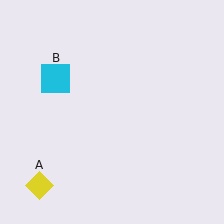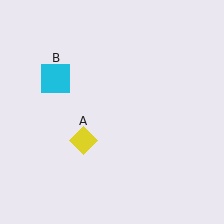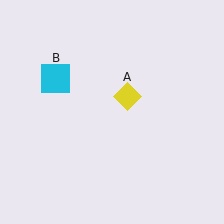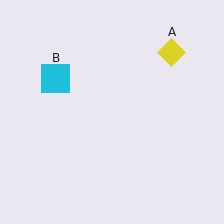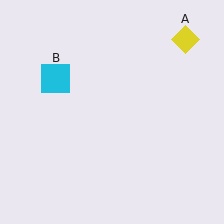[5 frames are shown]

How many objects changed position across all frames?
1 object changed position: yellow diamond (object A).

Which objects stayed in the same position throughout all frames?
Cyan square (object B) remained stationary.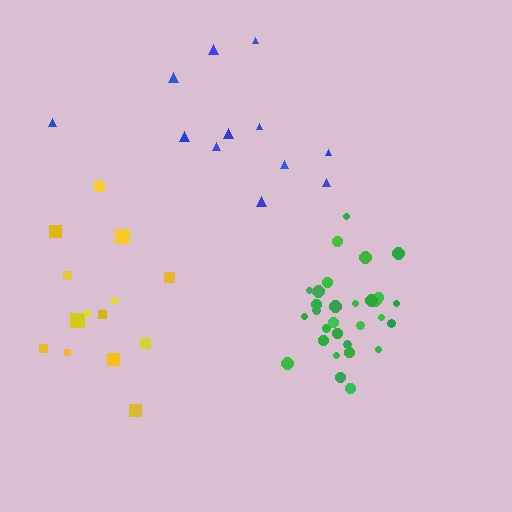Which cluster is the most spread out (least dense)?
Blue.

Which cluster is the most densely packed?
Green.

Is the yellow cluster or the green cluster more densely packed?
Green.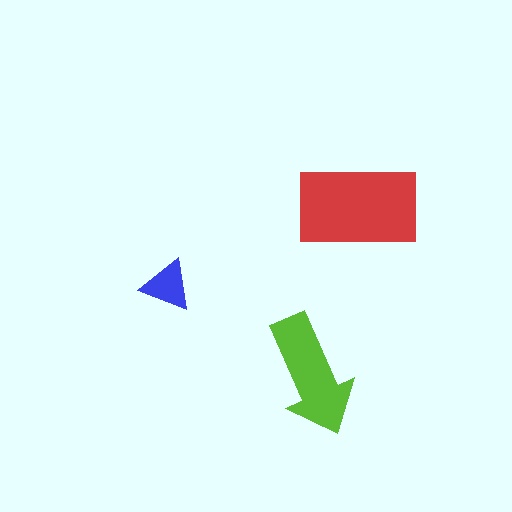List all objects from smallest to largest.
The blue triangle, the lime arrow, the red rectangle.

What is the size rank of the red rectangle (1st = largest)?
1st.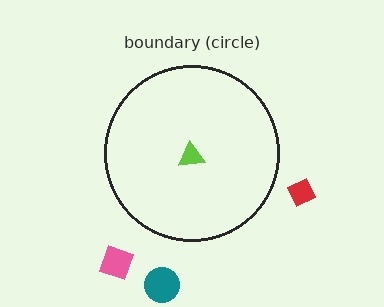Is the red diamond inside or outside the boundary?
Outside.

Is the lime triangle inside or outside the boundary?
Inside.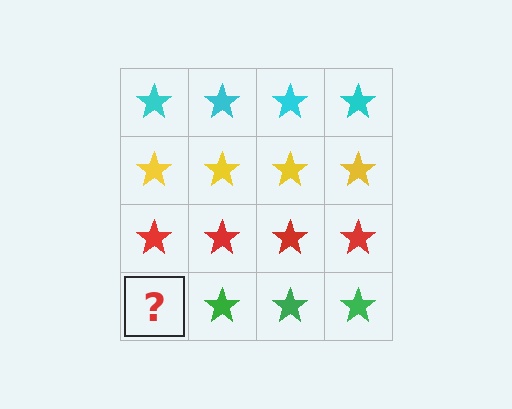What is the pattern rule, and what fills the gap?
The rule is that each row has a consistent color. The gap should be filled with a green star.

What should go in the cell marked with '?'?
The missing cell should contain a green star.